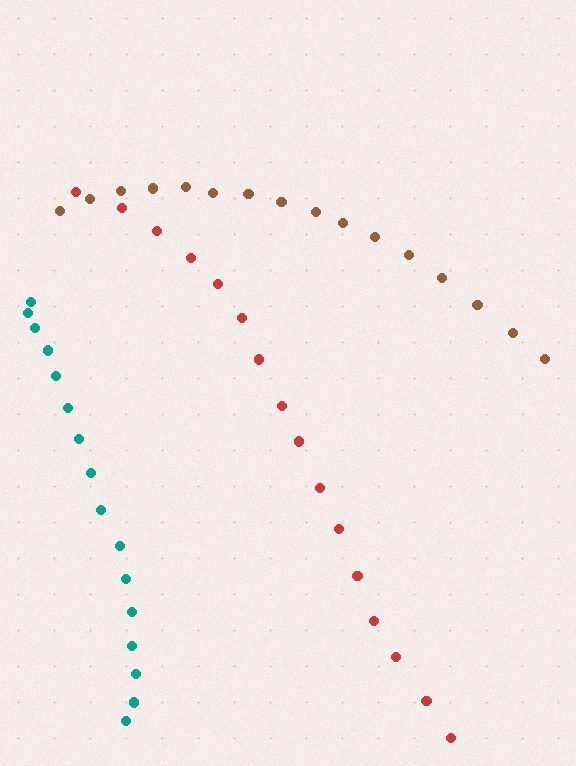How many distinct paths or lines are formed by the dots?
There are 3 distinct paths.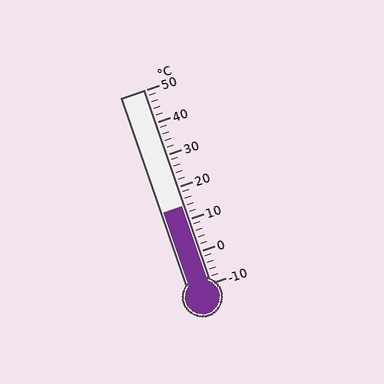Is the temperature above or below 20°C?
The temperature is below 20°C.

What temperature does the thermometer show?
The thermometer shows approximately 14°C.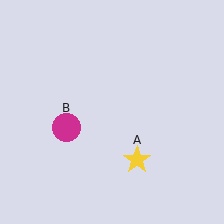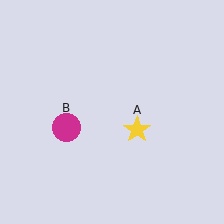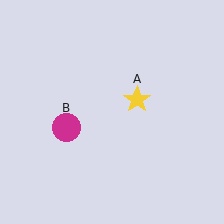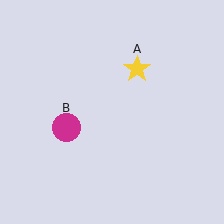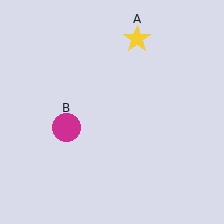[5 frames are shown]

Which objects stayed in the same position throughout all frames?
Magenta circle (object B) remained stationary.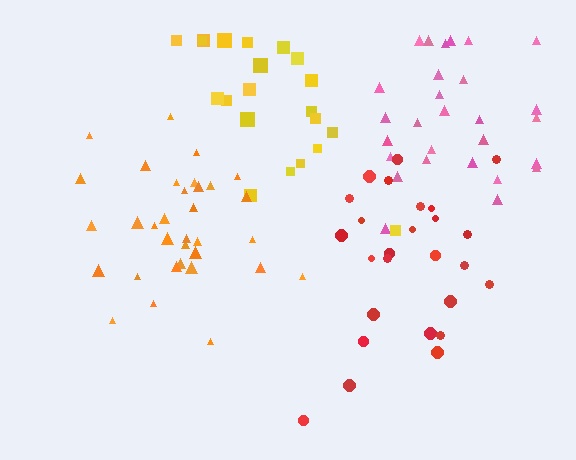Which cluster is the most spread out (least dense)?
Yellow.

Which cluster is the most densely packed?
Orange.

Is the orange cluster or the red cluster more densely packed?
Orange.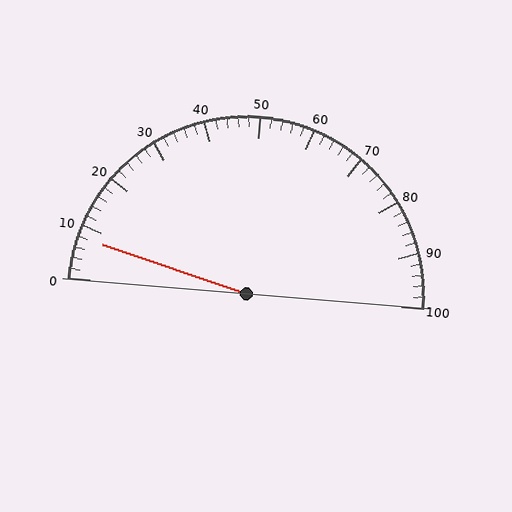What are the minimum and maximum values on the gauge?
The gauge ranges from 0 to 100.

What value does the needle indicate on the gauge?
The needle indicates approximately 8.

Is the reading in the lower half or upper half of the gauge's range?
The reading is in the lower half of the range (0 to 100).